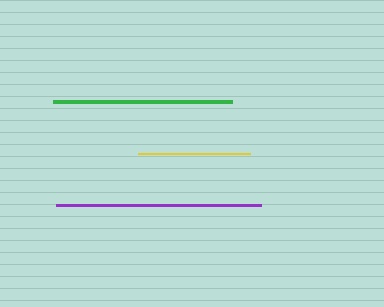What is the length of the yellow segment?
The yellow segment is approximately 112 pixels long.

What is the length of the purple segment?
The purple segment is approximately 205 pixels long.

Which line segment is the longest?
The purple line is the longest at approximately 205 pixels.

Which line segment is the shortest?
The yellow line is the shortest at approximately 112 pixels.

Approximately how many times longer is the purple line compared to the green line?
The purple line is approximately 1.1 times the length of the green line.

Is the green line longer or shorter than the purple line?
The purple line is longer than the green line.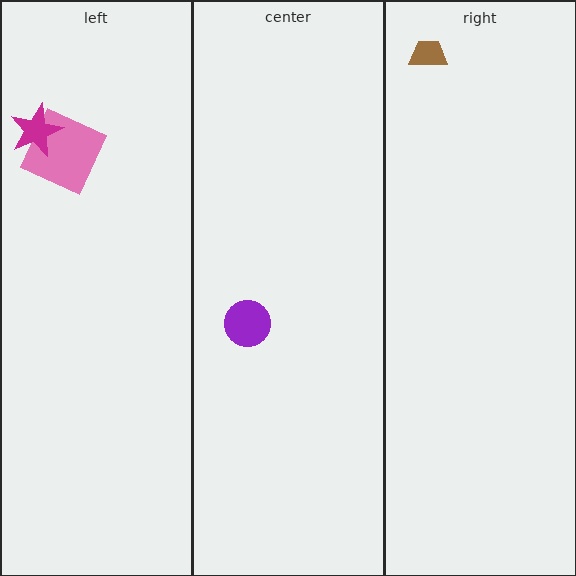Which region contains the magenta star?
The left region.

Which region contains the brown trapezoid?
The right region.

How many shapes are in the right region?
1.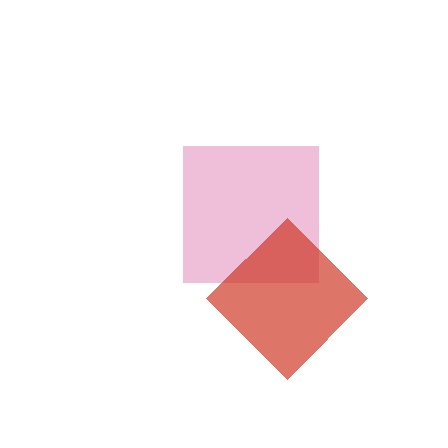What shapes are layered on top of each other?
The layered shapes are: a pink square, a red diamond.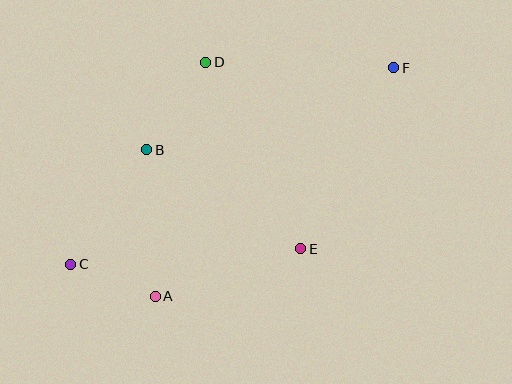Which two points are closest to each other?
Points A and C are closest to each other.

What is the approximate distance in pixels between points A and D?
The distance between A and D is approximately 239 pixels.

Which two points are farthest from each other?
Points C and F are farthest from each other.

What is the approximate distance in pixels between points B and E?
The distance between B and E is approximately 183 pixels.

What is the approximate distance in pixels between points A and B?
The distance between A and B is approximately 147 pixels.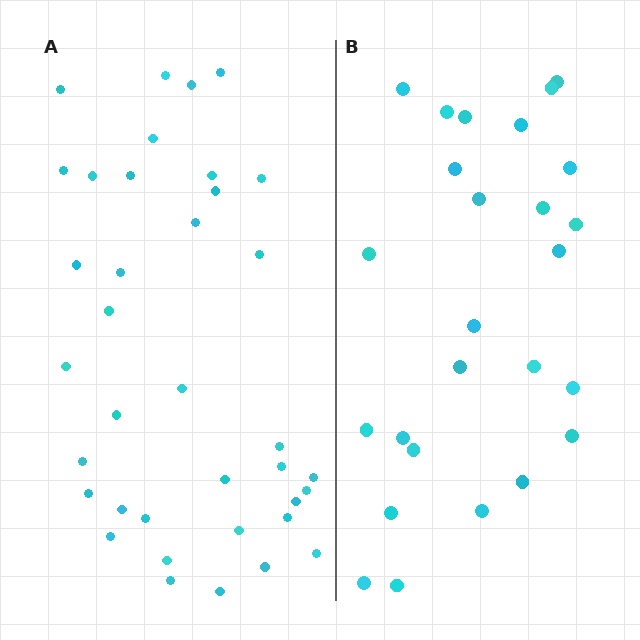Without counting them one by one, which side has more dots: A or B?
Region A (the left region) has more dots.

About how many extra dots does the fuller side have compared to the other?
Region A has roughly 12 or so more dots than region B.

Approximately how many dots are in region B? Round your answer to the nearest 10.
About 30 dots. (The exact count is 26, which rounds to 30.)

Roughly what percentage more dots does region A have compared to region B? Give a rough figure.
About 40% more.